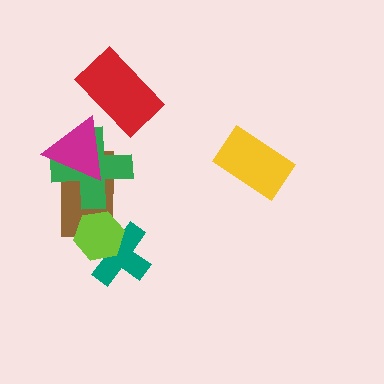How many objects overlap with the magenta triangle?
2 objects overlap with the magenta triangle.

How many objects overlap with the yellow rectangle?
0 objects overlap with the yellow rectangle.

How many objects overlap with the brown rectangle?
4 objects overlap with the brown rectangle.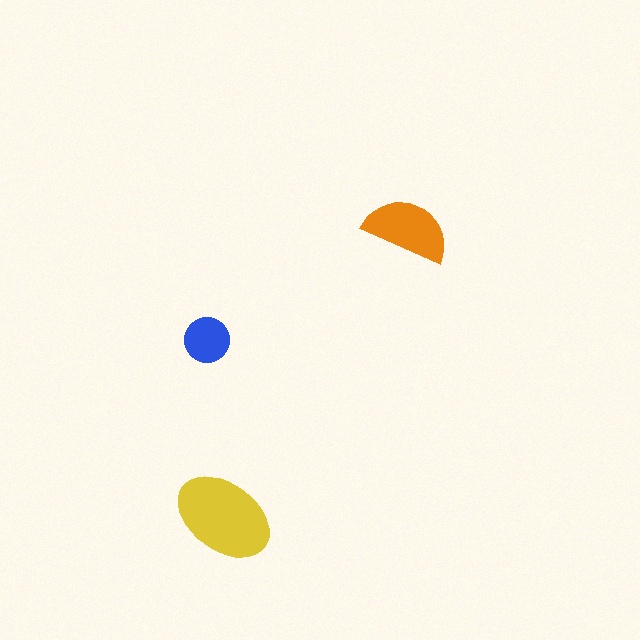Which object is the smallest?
The blue circle.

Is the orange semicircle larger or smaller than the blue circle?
Larger.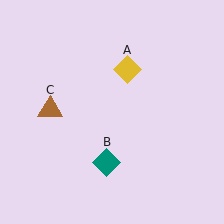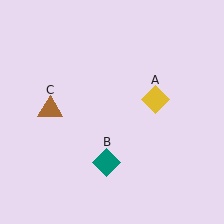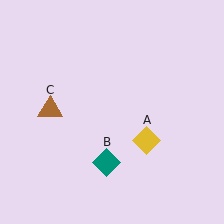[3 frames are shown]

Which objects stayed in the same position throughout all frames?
Teal diamond (object B) and brown triangle (object C) remained stationary.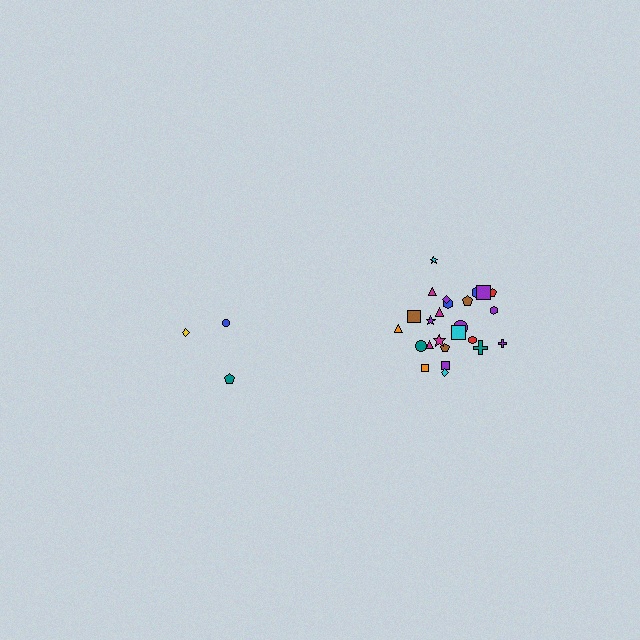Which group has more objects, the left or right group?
The right group.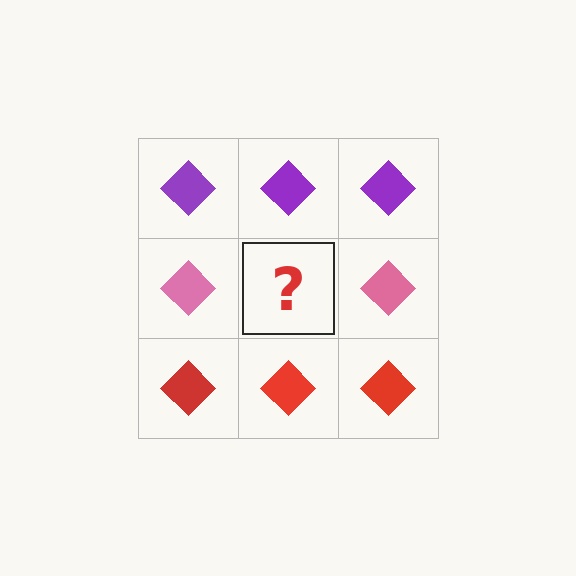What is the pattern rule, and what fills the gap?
The rule is that each row has a consistent color. The gap should be filled with a pink diamond.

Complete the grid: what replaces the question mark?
The question mark should be replaced with a pink diamond.